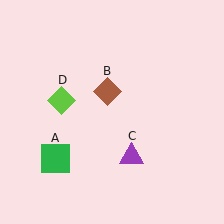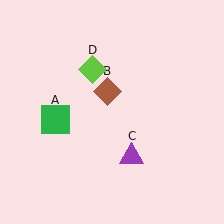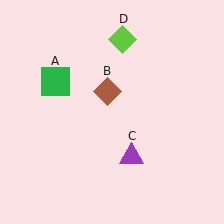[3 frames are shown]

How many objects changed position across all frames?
2 objects changed position: green square (object A), lime diamond (object D).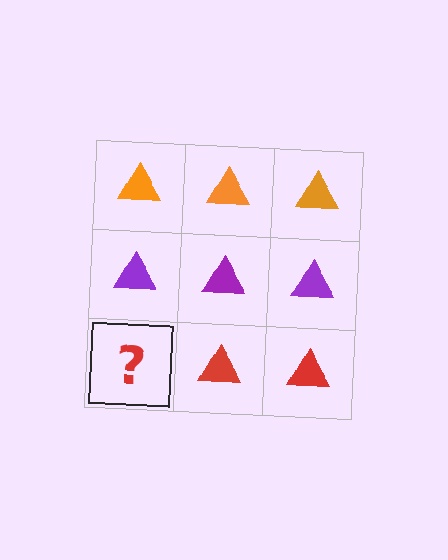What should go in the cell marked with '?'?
The missing cell should contain a red triangle.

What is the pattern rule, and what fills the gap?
The rule is that each row has a consistent color. The gap should be filled with a red triangle.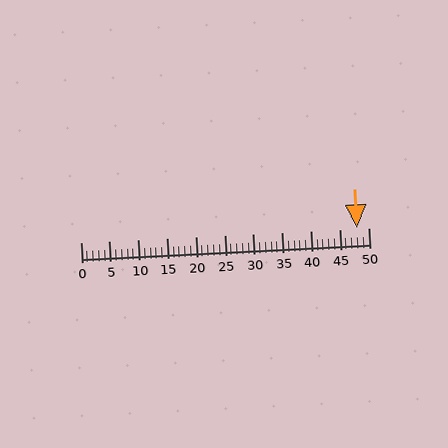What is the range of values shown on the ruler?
The ruler shows values from 0 to 50.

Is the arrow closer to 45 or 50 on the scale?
The arrow is closer to 50.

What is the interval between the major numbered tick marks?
The major tick marks are spaced 5 units apart.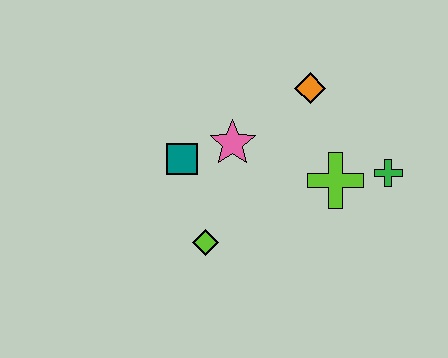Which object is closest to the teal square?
The pink star is closest to the teal square.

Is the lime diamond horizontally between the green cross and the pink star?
No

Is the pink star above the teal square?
Yes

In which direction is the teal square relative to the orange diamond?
The teal square is to the left of the orange diamond.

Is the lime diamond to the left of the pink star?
Yes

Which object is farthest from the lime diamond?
The green cross is farthest from the lime diamond.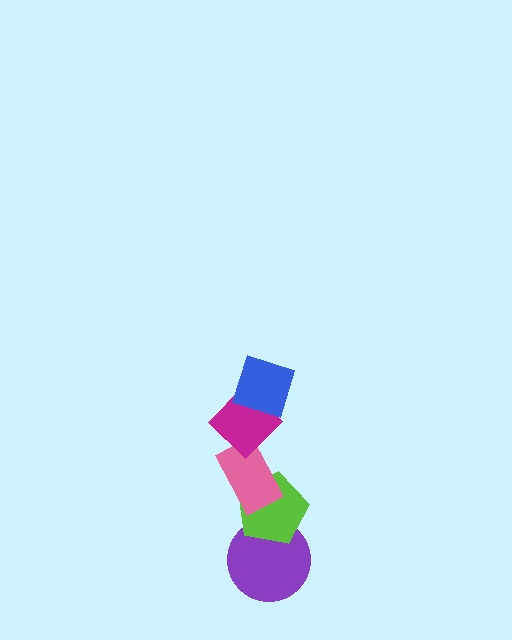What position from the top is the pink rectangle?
The pink rectangle is 3rd from the top.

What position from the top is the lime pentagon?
The lime pentagon is 4th from the top.